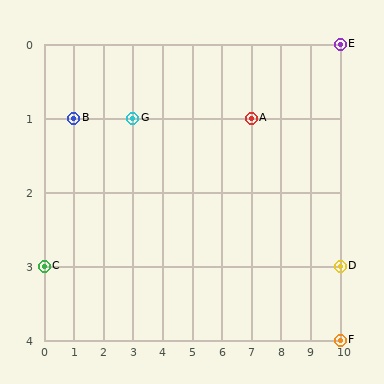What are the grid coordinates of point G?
Point G is at grid coordinates (3, 1).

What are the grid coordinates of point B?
Point B is at grid coordinates (1, 1).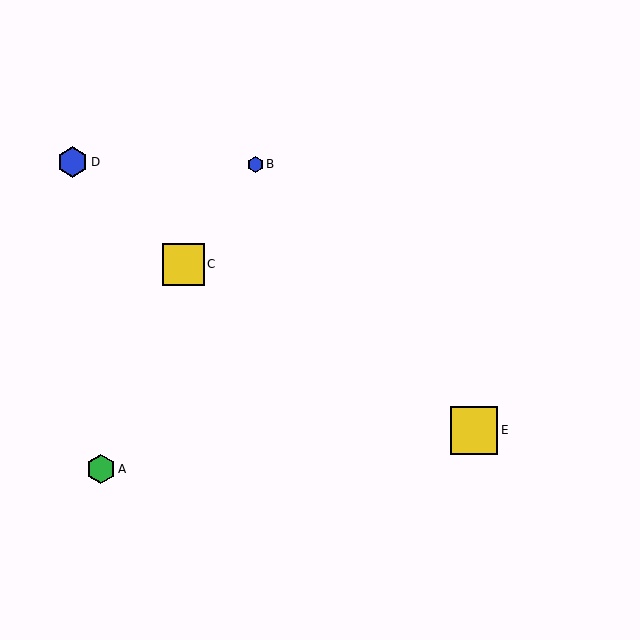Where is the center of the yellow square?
The center of the yellow square is at (474, 430).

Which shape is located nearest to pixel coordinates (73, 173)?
The blue hexagon (labeled D) at (73, 162) is nearest to that location.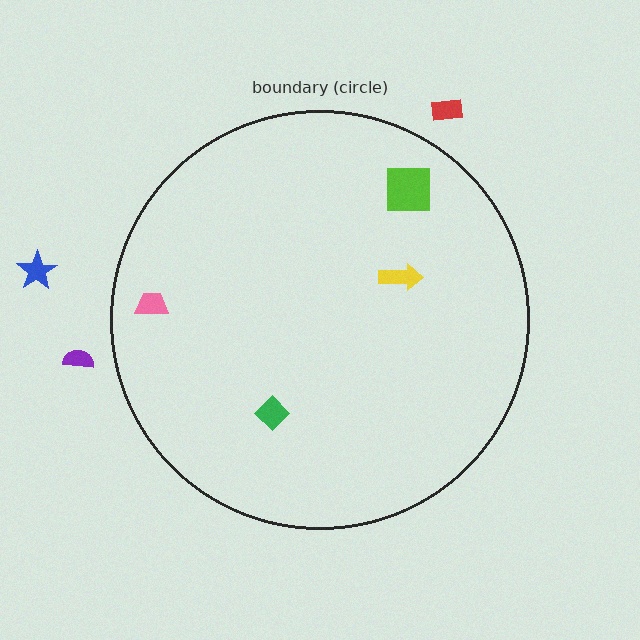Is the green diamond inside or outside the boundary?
Inside.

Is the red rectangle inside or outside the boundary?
Outside.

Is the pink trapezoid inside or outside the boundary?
Inside.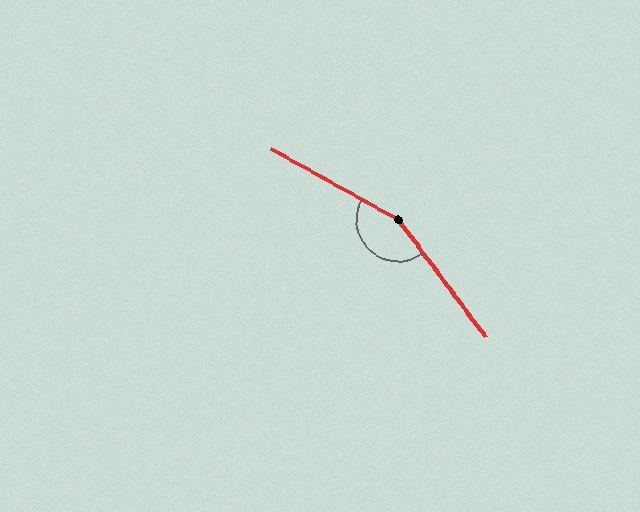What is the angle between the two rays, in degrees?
Approximately 156 degrees.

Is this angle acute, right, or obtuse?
It is obtuse.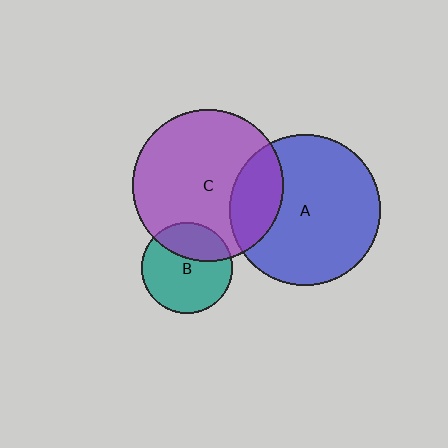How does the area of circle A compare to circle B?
Approximately 2.7 times.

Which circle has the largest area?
Circle C (purple).